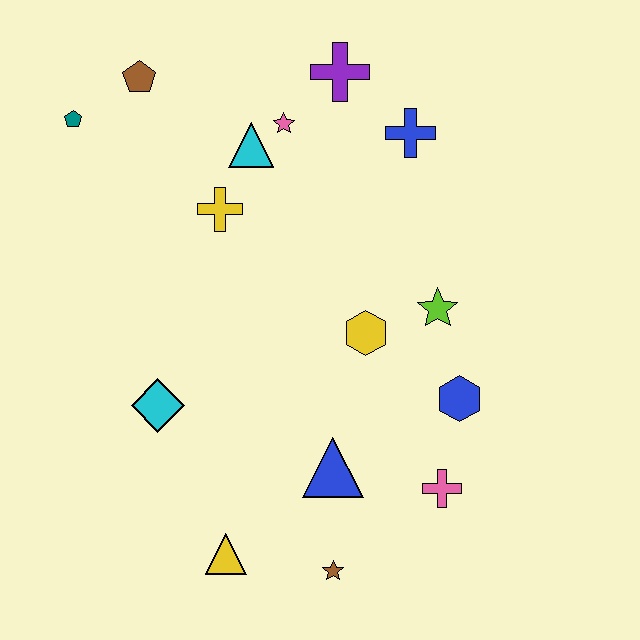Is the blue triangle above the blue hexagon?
No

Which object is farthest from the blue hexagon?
The teal pentagon is farthest from the blue hexagon.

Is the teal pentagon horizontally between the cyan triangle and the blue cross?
No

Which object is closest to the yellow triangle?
The brown star is closest to the yellow triangle.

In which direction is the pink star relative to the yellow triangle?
The pink star is above the yellow triangle.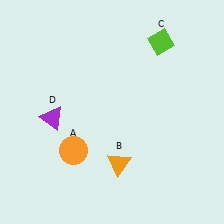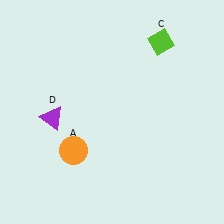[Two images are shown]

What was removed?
The orange triangle (B) was removed in Image 2.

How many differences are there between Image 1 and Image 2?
There is 1 difference between the two images.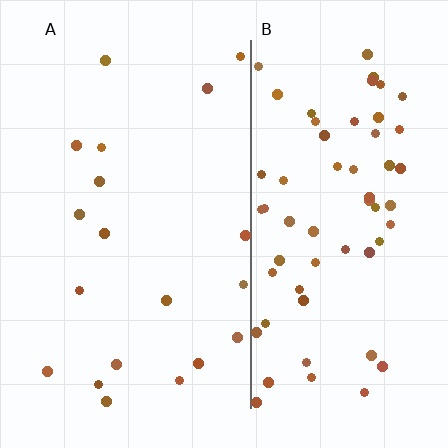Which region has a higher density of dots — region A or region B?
B (the right).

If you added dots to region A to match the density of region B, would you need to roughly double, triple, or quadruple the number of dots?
Approximately triple.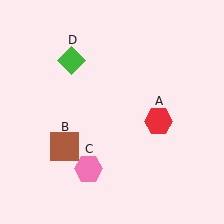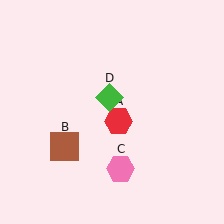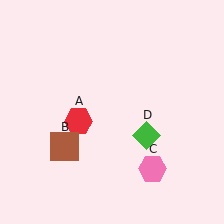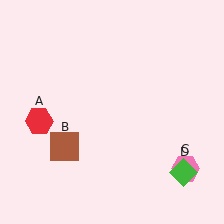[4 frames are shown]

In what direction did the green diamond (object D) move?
The green diamond (object D) moved down and to the right.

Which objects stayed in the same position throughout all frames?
Brown square (object B) remained stationary.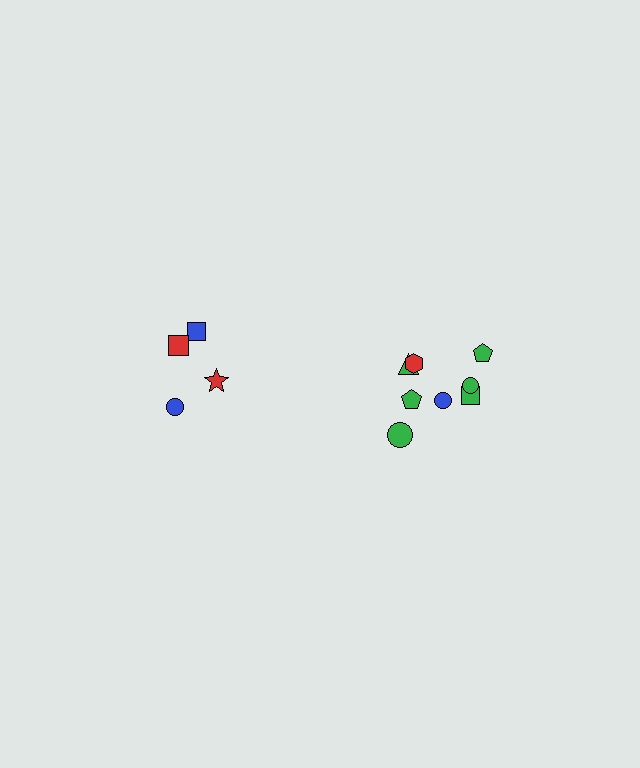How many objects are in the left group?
There are 4 objects.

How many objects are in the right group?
There are 8 objects.